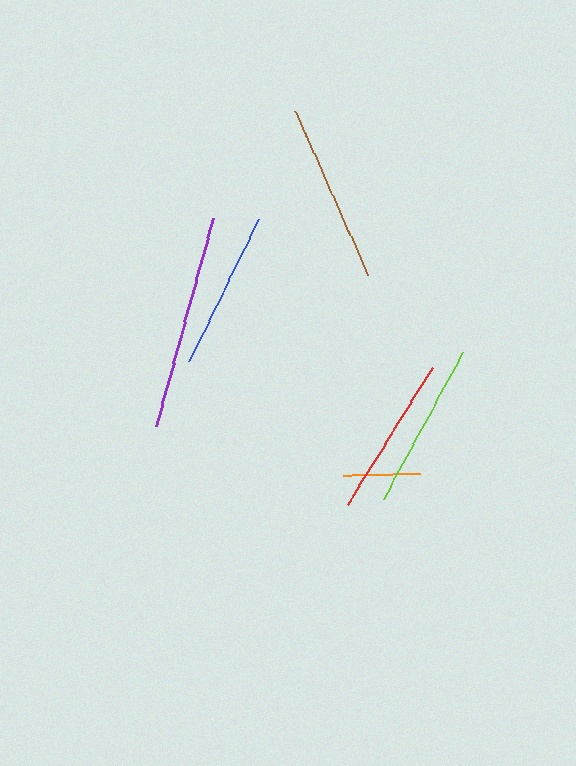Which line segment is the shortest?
The orange line is the shortest at approximately 77 pixels.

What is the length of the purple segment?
The purple segment is approximately 216 pixels long.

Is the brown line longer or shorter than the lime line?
The brown line is longer than the lime line.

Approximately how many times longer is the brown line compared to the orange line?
The brown line is approximately 2.3 times the length of the orange line.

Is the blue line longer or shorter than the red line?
The red line is longer than the blue line.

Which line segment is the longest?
The purple line is the longest at approximately 216 pixels.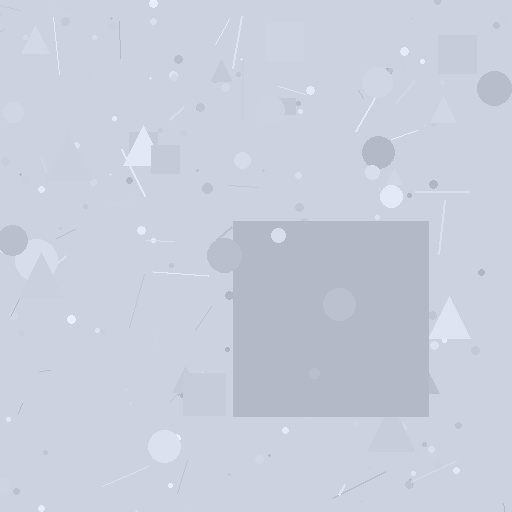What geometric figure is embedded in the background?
A square is embedded in the background.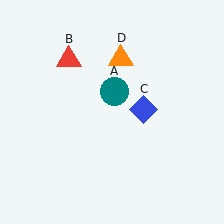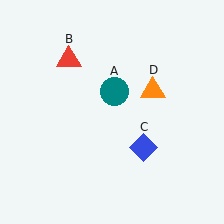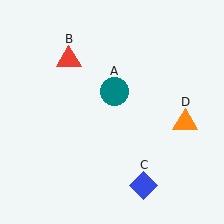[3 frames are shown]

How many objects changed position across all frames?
2 objects changed position: blue diamond (object C), orange triangle (object D).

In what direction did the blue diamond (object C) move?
The blue diamond (object C) moved down.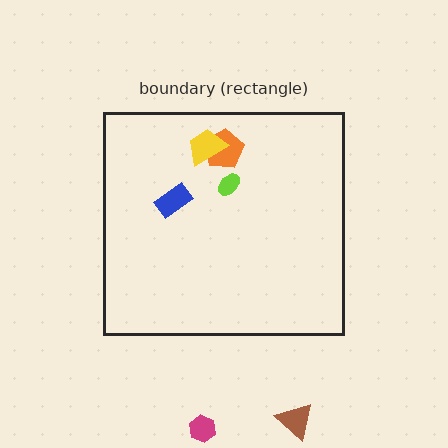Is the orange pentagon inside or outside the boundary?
Inside.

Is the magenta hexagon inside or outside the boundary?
Outside.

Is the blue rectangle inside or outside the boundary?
Inside.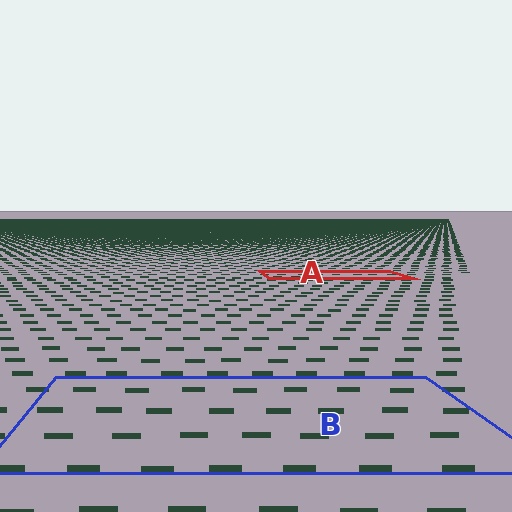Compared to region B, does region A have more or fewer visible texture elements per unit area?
Region A has more texture elements per unit area — they are packed more densely because it is farther away.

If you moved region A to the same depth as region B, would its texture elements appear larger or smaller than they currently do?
They would appear larger. At a closer depth, the same texture elements are projected at a bigger on-screen size.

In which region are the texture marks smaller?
The texture marks are smaller in region A, because it is farther away.